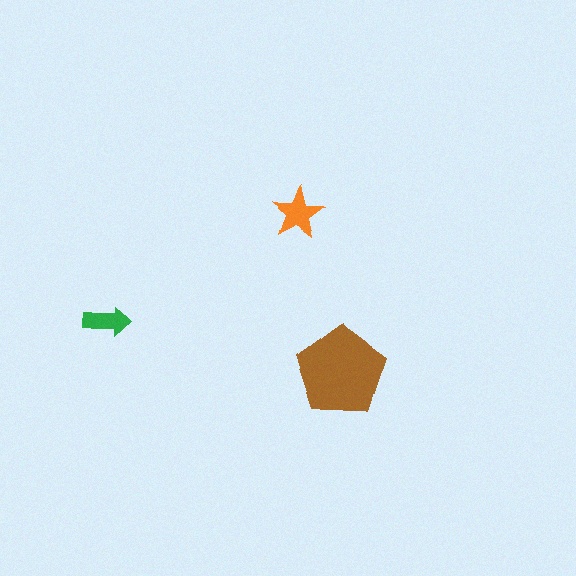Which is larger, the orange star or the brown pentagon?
The brown pentagon.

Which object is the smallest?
The green arrow.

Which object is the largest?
The brown pentagon.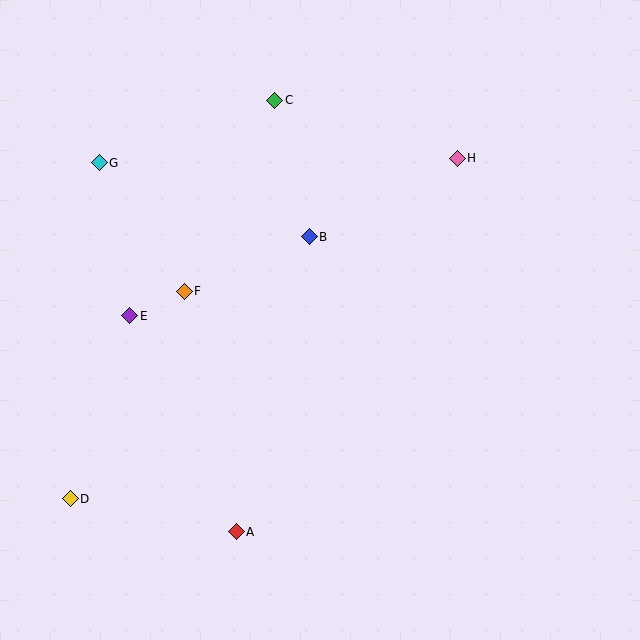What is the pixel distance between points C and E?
The distance between C and E is 260 pixels.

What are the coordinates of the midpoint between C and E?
The midpoint between C and E is at (202, 208).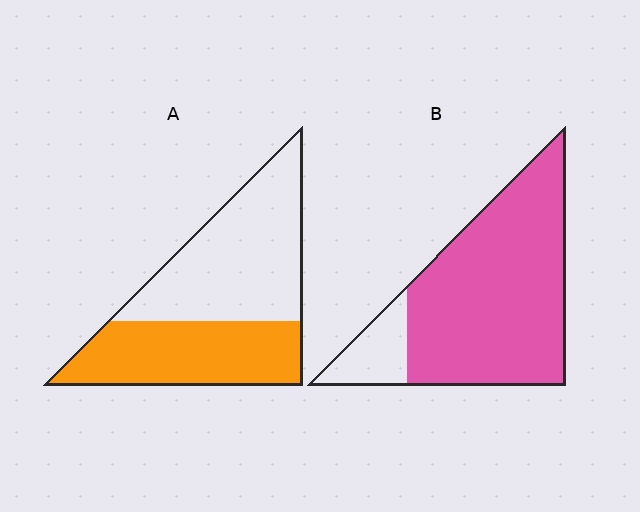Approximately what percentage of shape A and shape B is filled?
A is approximately 45% and B is approximately 85%.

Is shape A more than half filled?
No.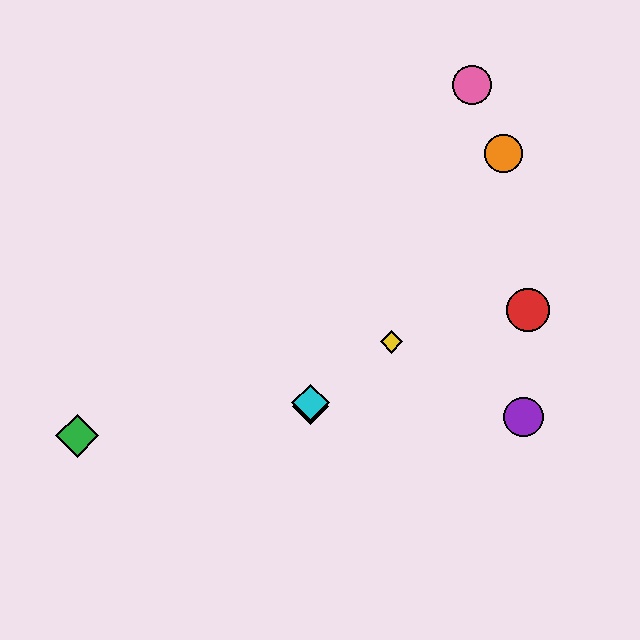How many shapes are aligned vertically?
2 shapes (the blue diamond, the cyan diamond) are aligned vertically.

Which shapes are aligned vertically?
The blue diamond, the cyan diamond are aligned vertically.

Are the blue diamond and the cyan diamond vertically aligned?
Yes, both are at x≈310.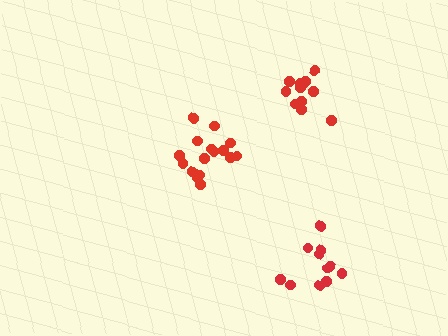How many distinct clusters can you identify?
There are 3 distinct clusters.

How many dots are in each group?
Group 1: 12 dots, Group 2: 11 dots, Group 3: 17 dots (40 total).